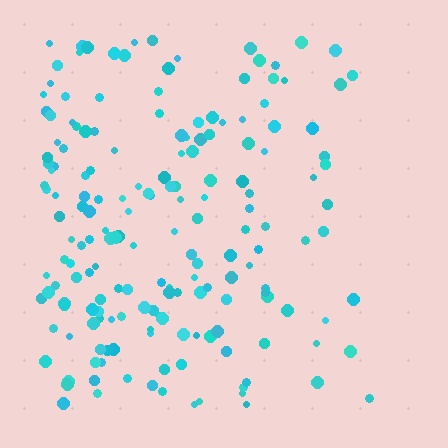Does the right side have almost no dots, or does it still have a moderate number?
Still a moderate number, just noticeably fewer than the left.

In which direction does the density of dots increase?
From right to left, with the left side densest.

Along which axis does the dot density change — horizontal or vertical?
Horizontal.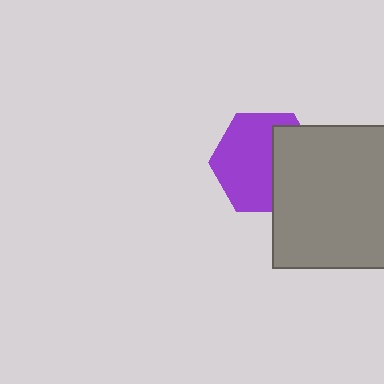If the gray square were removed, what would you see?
You would see the complete purple hexagon.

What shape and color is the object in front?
The object in front is a gray square.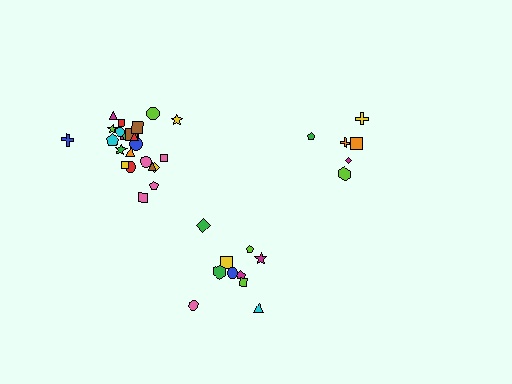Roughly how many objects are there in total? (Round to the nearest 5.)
Roughly 40 objects in total.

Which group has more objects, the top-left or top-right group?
The top-left group.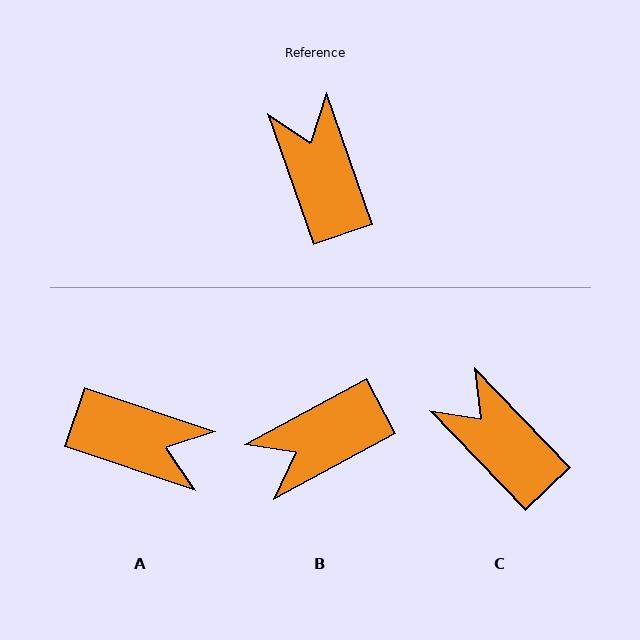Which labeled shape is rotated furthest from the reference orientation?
A, about 128 degrees away.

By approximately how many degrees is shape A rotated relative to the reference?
Approximately 128 degrees clockwise.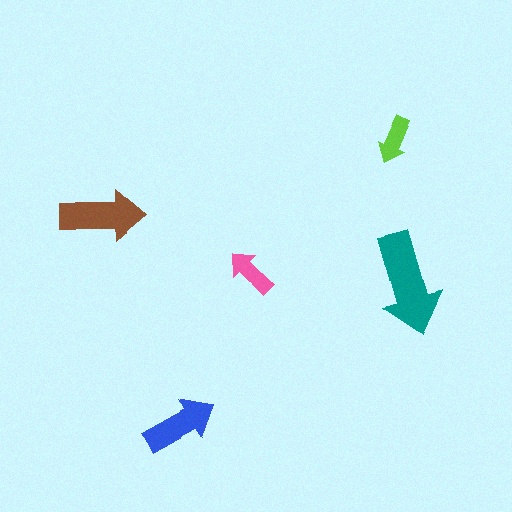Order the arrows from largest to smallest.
the teal one, the brown one, the blue one, the pink one, the lime one.